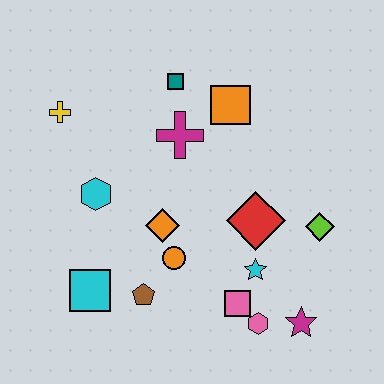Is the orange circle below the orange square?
Yes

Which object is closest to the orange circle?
The orange diamond is closest to the orange circle.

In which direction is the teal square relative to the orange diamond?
The teal square is above the orange diamond.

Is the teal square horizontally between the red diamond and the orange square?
No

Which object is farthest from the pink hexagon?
The yellow cross is farthest from the pink hexagon.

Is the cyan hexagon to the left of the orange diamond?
Yes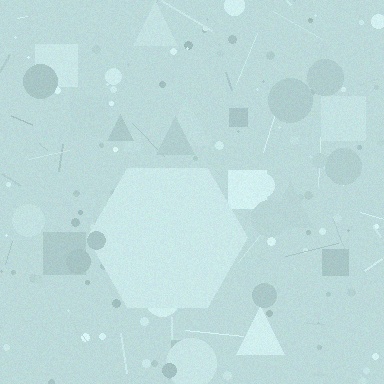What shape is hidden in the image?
A hexagon is hidden in the image.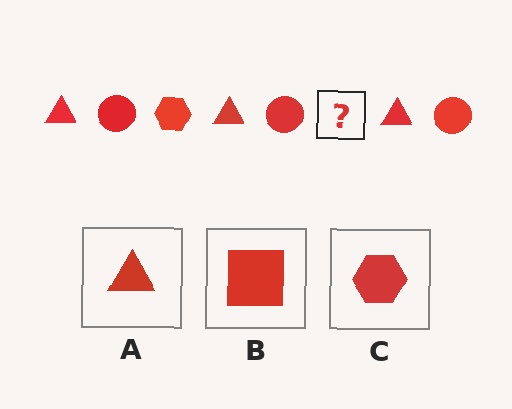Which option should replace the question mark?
Option C.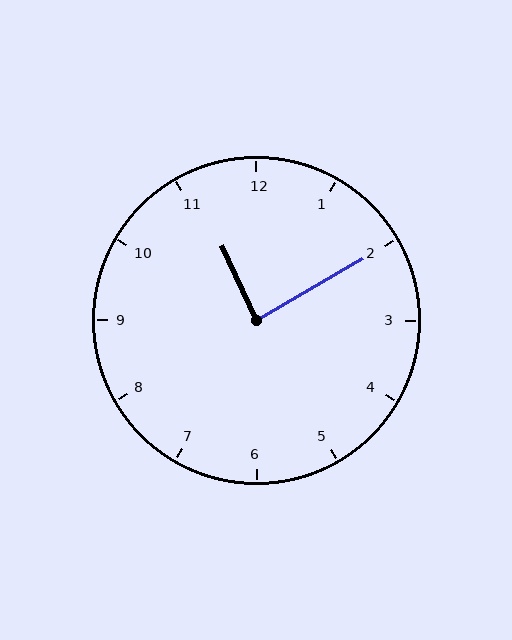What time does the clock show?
11:10.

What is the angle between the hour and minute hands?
Approximately 85 degrees.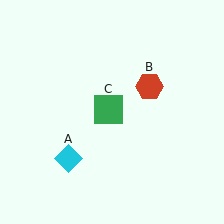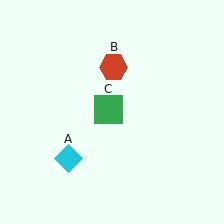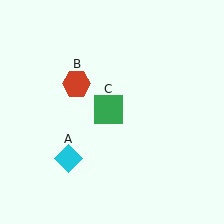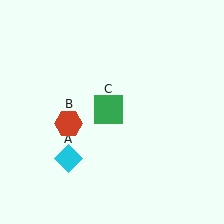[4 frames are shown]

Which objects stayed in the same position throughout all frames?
Cyan diamond (object A) and green square (object C) remained stationary.